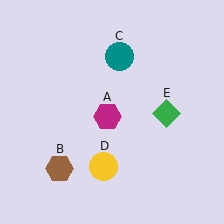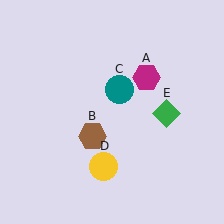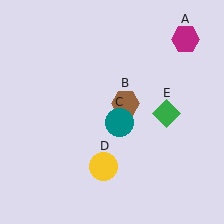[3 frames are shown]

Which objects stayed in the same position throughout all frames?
Yellow circle (object D) and green diamond (object E) remained stationary.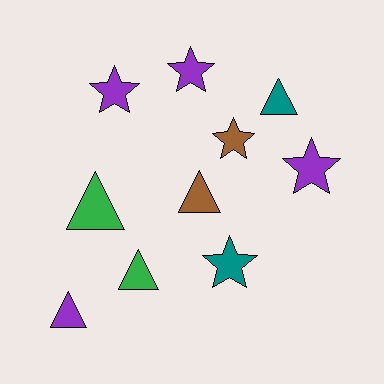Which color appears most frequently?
Purple, with 4 objects.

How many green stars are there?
There are no green stars.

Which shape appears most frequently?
Triangle, with 5 objects.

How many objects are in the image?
There are 10 objects.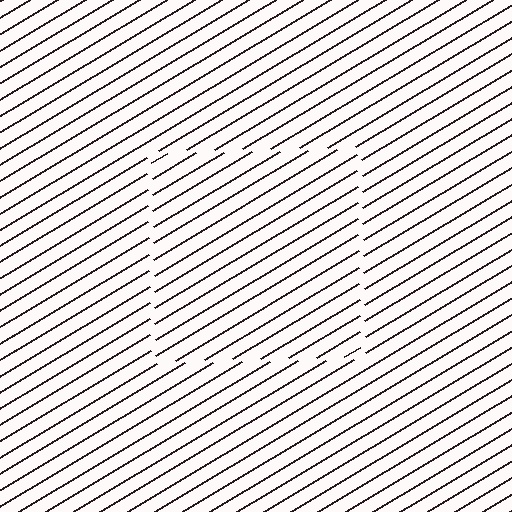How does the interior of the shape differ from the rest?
The interior of the shape contains the same grating, shifted by half a period — the contour is defined by the phase discontinuity where line-ends from the inner and outer gratings abut.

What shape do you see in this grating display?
An illusory square. The interior of the shape contains the same grating, shifted by half a period — the contour is defined by the phase discontinuity where line-ends from the inner and outer gratings abut.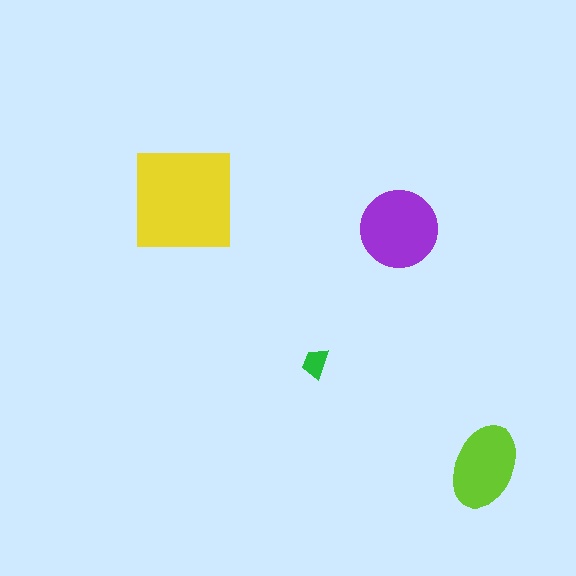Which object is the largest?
The yellow square.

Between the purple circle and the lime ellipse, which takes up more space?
The purple circle.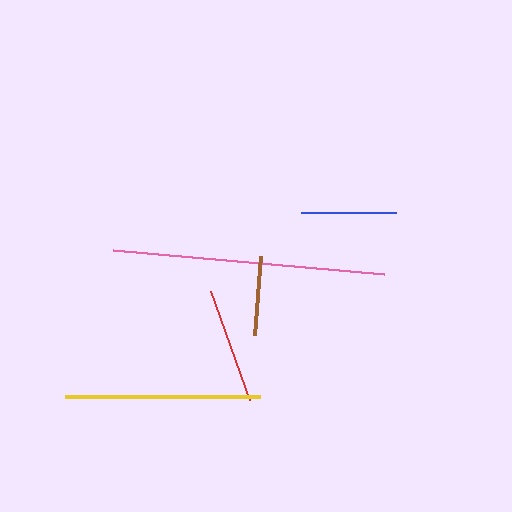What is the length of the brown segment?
The brown segment is approximately 79 pixels long.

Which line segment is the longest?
The pink line is the longest at approximately 272 pixels.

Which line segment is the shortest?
The brown line is the shortest at approximately 79 pixels.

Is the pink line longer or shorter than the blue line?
The pink line is longer than the blue line.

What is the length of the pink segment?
The pink segment is approximately 272 pixels long.